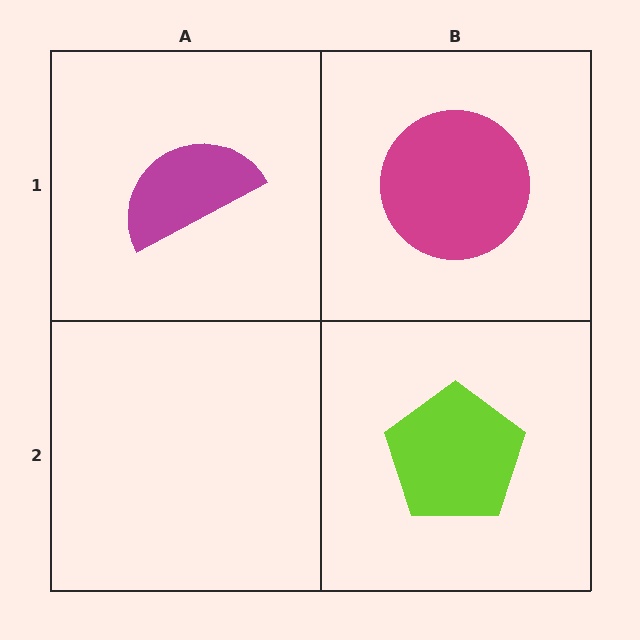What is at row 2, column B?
A lime pentagon.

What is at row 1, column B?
A magenta circle.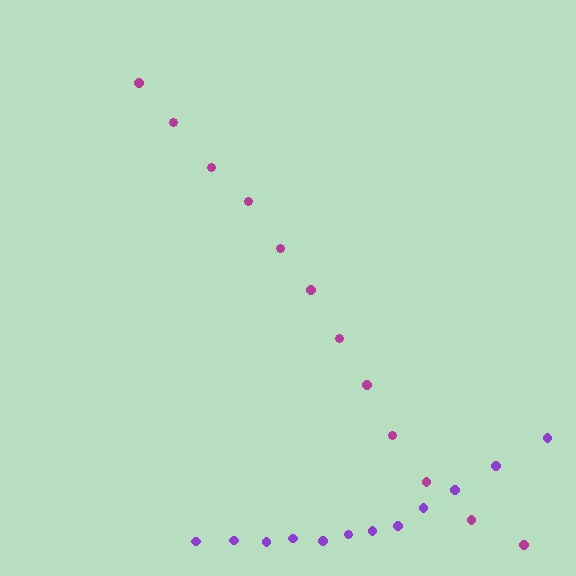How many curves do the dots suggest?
There are 2 distinct paths.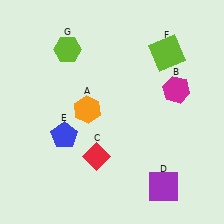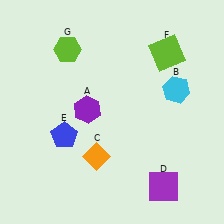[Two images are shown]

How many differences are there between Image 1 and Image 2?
There are 3 differences between the two images.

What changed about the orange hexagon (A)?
In Image 1, A is orange. In Image 2, it changed to purple.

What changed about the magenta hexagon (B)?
In Image 1, B is magenta. In Image 2, it changed to cyan.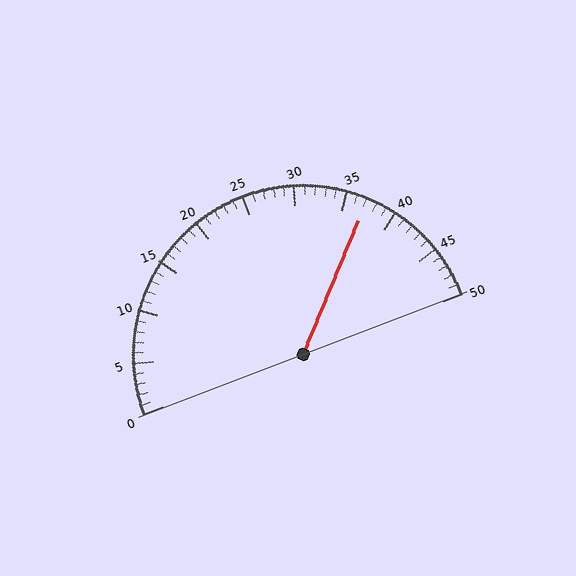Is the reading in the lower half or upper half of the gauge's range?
The reading is in the upper half of the range (0 to 50).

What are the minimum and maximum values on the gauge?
The gauge ranges from 0 to 50.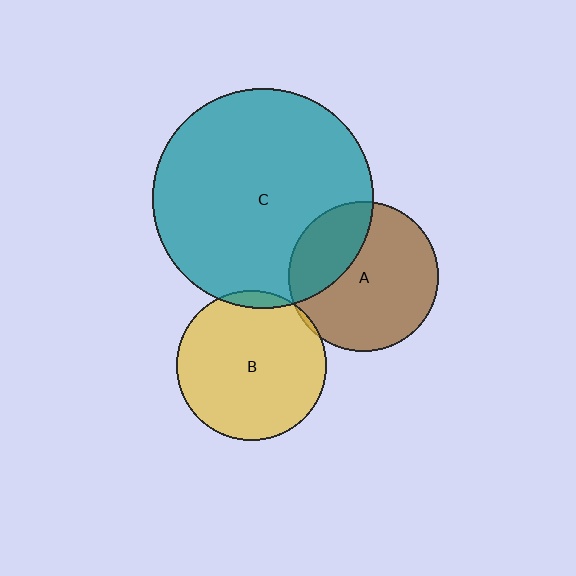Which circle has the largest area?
Circle C (teal).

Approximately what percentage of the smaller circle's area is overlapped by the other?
Approximately 5%.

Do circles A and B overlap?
Yes.